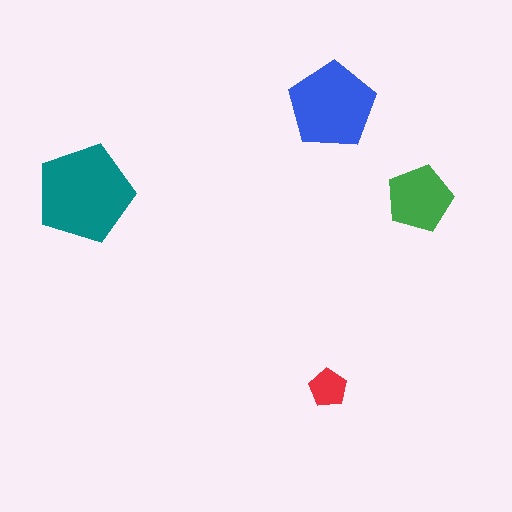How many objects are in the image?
There are 4 objects in the image.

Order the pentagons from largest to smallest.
the teal one, the blue one, the green one, the red one.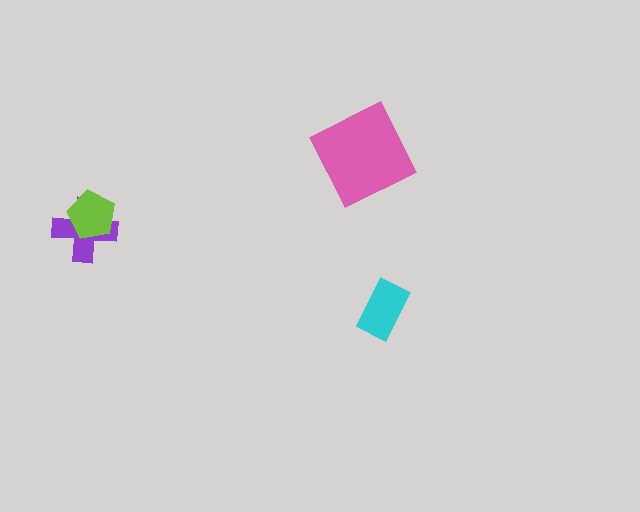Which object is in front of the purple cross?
The lime pentagon is in front of the purple cross.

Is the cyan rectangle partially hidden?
No, no other shape covers it.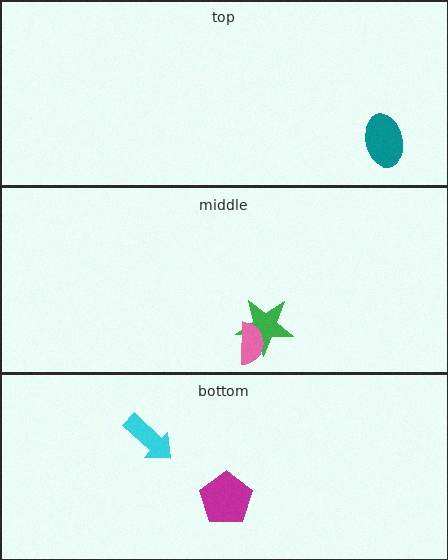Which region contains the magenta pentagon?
The bottom region.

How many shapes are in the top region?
1.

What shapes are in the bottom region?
The magenta pentagon, the cyan arrow.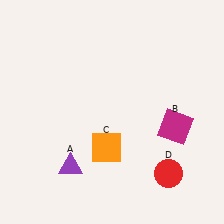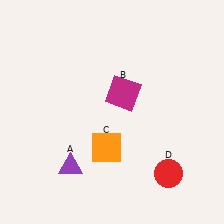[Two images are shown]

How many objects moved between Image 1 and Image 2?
1 object moved between the two images.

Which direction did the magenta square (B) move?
The magenta square (B) moved left.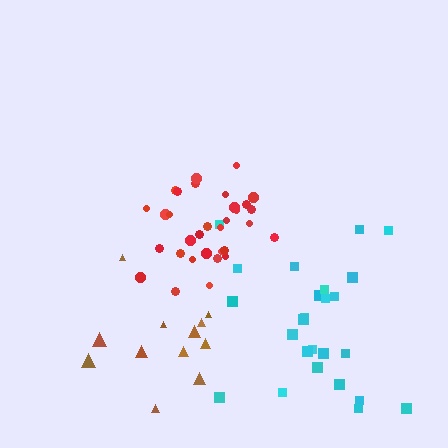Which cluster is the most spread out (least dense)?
Brown.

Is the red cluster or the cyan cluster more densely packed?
Red.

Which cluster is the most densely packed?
Red.